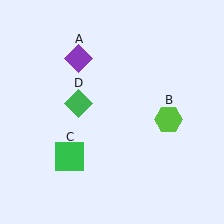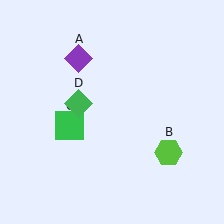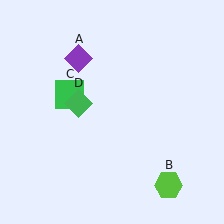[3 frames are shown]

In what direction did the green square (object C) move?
The green square (object C) moved up.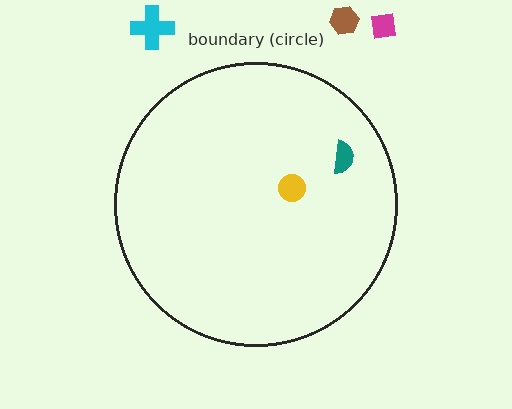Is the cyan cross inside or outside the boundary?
Outside.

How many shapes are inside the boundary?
2 inside, 3 outside.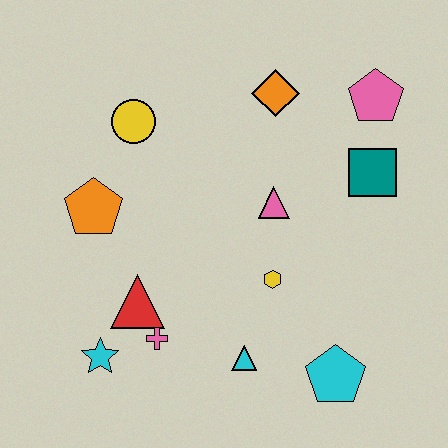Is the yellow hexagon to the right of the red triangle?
Yes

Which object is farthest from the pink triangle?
The cyan star is farthest from the pink triangle.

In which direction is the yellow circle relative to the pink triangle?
The yellow circle is to the left of the pink triangle.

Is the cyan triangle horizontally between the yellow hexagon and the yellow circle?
Yes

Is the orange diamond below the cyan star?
No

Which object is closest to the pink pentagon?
The teal square is closest to the pink pentagon.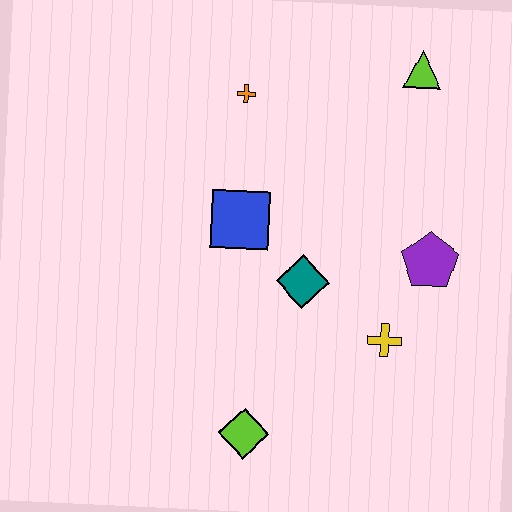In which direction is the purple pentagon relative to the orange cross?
The purple pentagon is to the right of the orange cross.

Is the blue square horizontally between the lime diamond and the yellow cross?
No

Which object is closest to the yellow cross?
The purple pentagon is closest to the yellow cross.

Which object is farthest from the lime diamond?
The lime triangle is farthest from the lime diamond.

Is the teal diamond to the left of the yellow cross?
Yes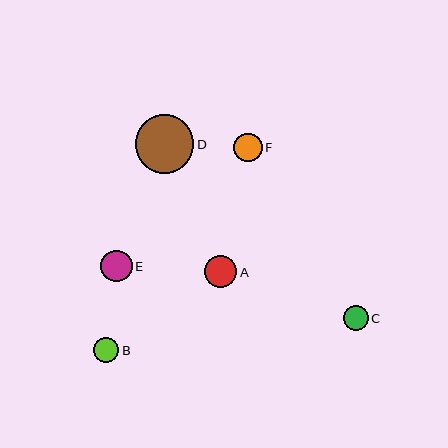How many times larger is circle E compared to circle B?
Circle E is approximately 1.3 times the size of circle B.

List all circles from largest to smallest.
From largest to smallest: D, A, E, F, C, B.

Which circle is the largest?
Circle D is the largest with a size of approximately 58 pixels.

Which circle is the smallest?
Circle B is the smallest with a size of approximately 25 pixels.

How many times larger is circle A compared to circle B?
Circle A is approximately 1.3 times the size of circle B.